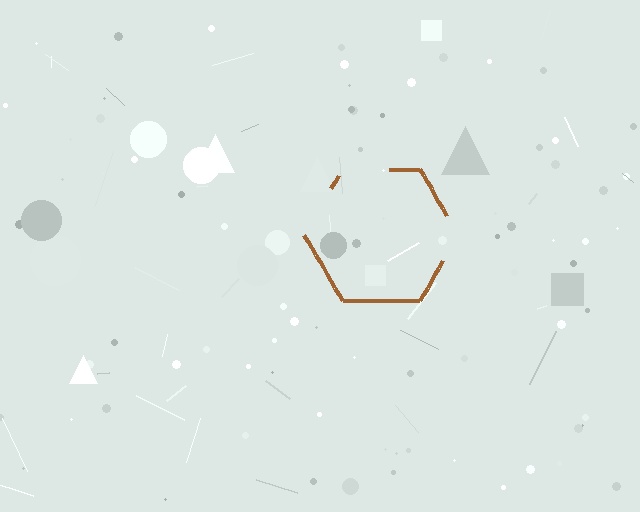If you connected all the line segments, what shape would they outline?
They would outline a hexagon.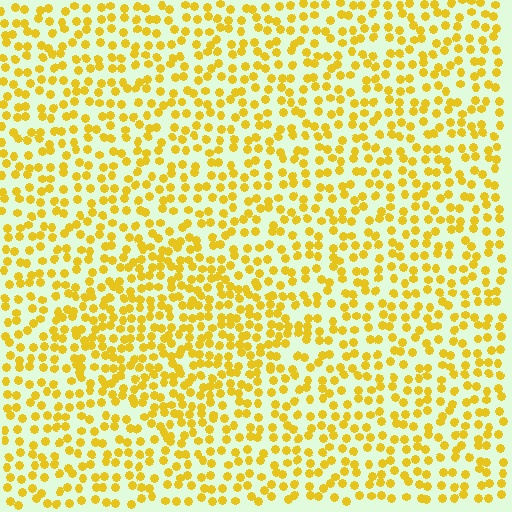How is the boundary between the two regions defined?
The boundary is defined by a change in element density (approximately 1.5x ratio). All elements are the same color, size, and shape.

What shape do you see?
I see a diamond.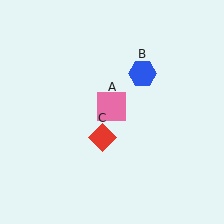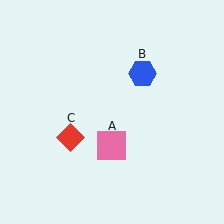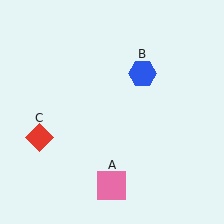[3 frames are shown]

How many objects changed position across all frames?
2 objects changed position: pink square (object A), red diamond (object C).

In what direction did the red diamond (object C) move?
The red diamond (object C) moved left.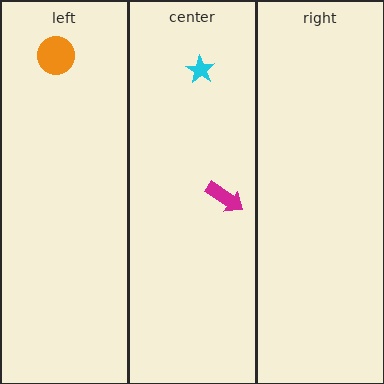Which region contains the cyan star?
The center region.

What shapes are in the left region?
The orange circle.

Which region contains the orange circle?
The left region.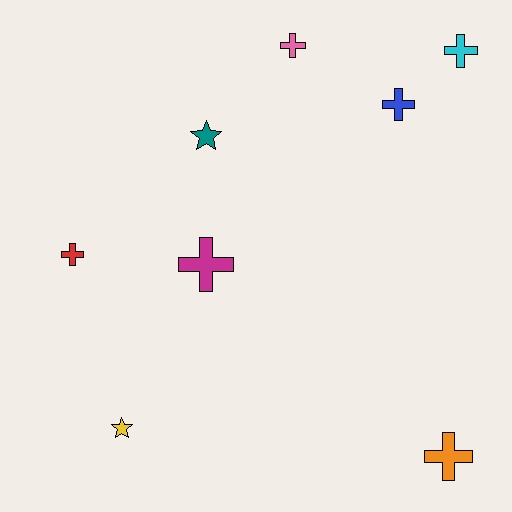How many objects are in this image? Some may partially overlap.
There are 8 objects.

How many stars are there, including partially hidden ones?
There are 2 stars.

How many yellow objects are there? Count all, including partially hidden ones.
There is 1 yellow object.